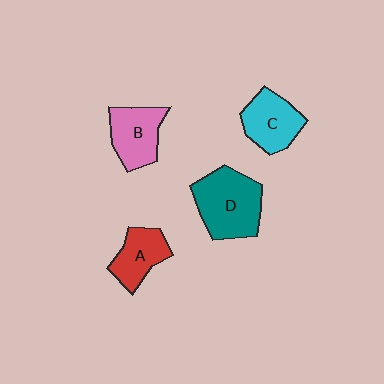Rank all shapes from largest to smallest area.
From largest to smallest: D (teal), B (pink), C (cyan), A (red).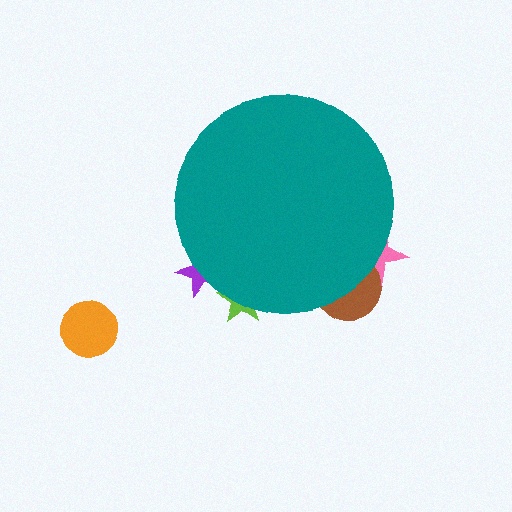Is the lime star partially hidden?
Yes, the lime star is partially hidden behind the teal circle.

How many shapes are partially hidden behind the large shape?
4 shapes are partially hidden.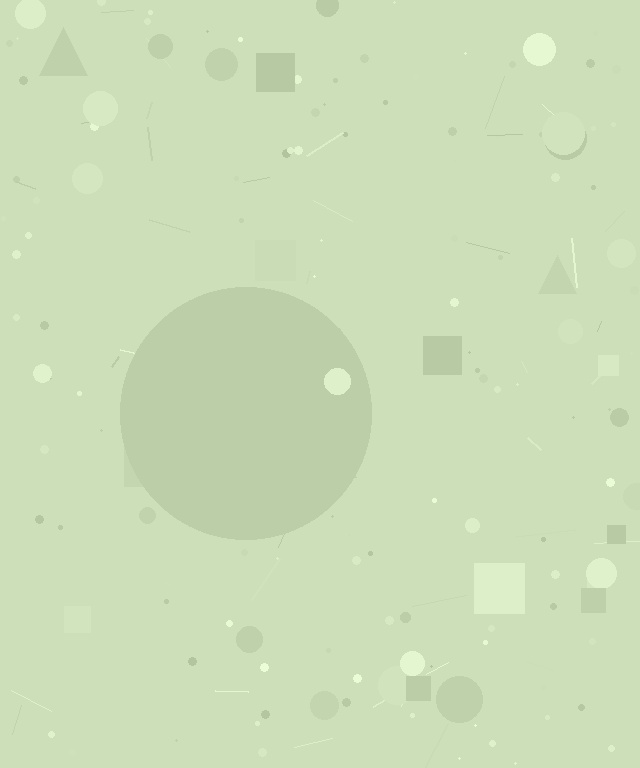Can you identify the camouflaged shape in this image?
The camouflaged shape is a circle.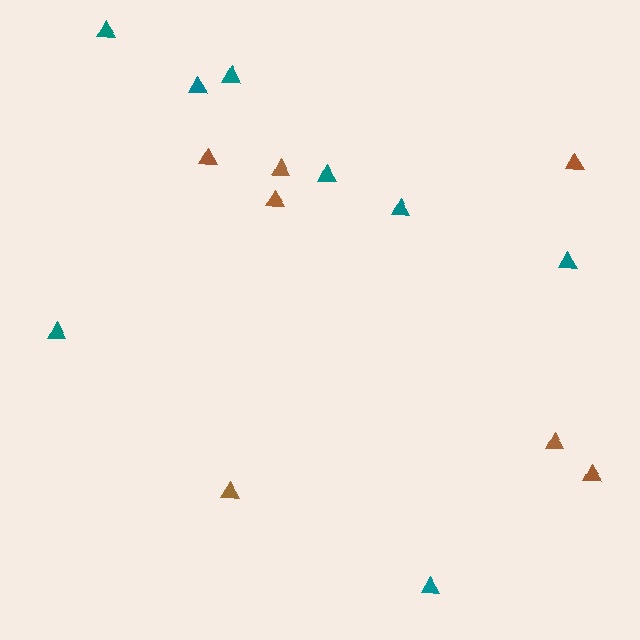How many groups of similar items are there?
There are 2 groups: one group of brown triangles (7) and one group of teal triangles (8).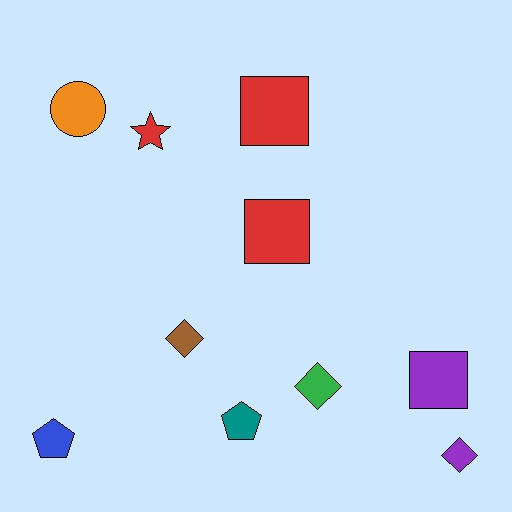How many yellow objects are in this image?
There are no yellow objects.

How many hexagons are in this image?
There are no hexagons.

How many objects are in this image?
There are 10 objects.